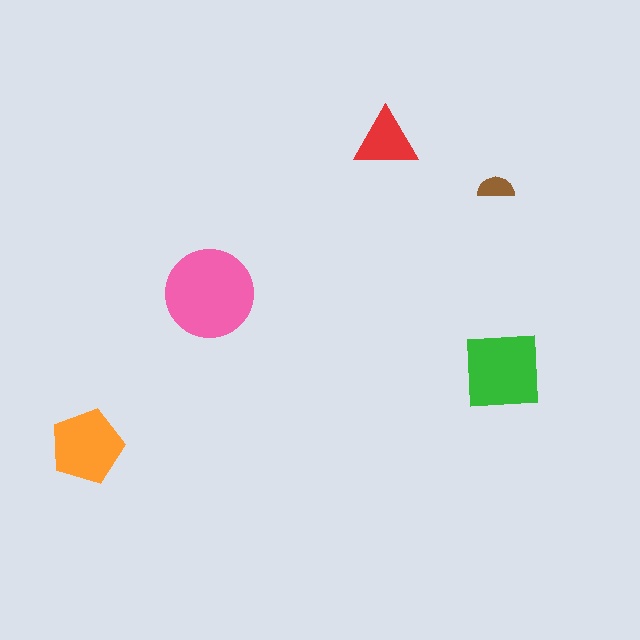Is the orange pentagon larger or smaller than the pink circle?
Smaller.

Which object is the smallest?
The brown semicircle.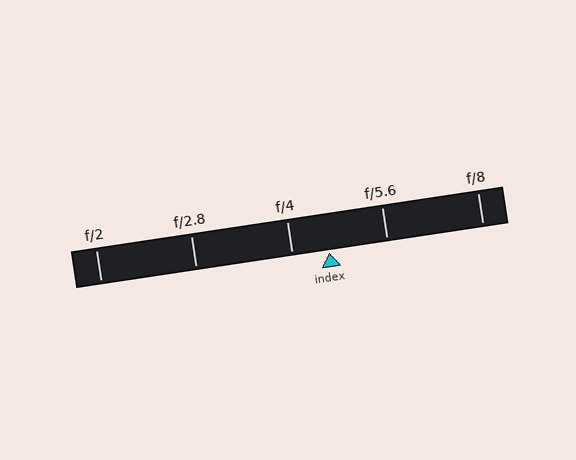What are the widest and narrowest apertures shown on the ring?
The widest aperture shown is f/2 and the narrowest is f/8.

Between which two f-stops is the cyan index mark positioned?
The index mark is between f/4 and f/5.6.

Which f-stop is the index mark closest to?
The index mark is closest to f/4.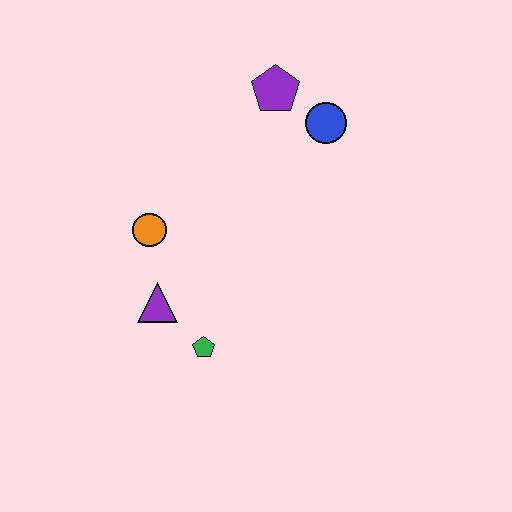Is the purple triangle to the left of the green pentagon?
Yes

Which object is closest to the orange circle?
The purple triangle is closest to the orange circle.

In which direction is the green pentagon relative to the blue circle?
The green pentagon is below the blue circle.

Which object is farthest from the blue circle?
The green pentagon is farthest from the blue circle.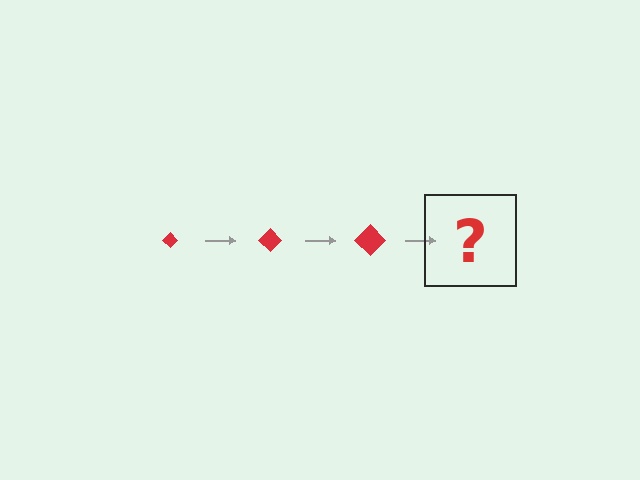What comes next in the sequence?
The next element should be a red diamond, larger than the previous one.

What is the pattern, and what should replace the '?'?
The pattern is that the diamond gets progressively larger each step. The '?' should be a red diamond, larger than the previous one.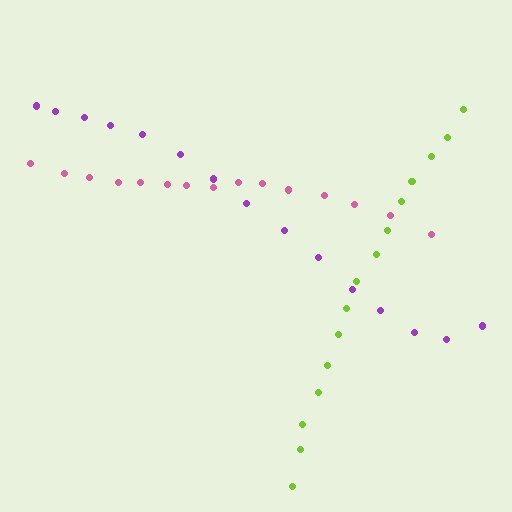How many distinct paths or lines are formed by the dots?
There are 3 distinct paths.